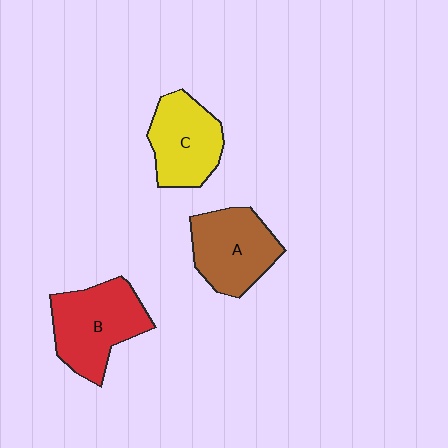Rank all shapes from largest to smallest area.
From largest to smallest: B (red), A (brown), C (yellow).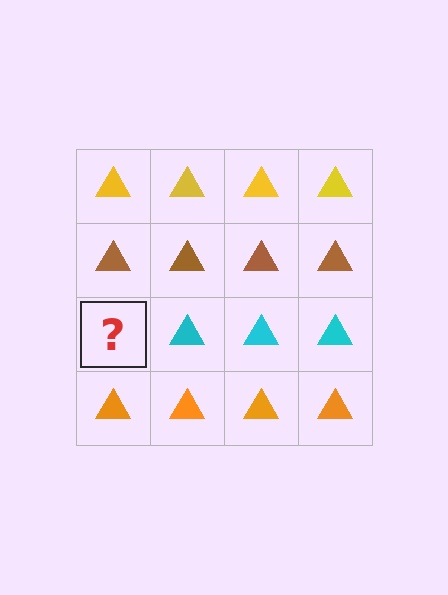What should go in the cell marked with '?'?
The missing cell should contain a cyan triangle.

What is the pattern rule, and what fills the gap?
The rule is that each row has a consistent color. The gap should be filled with a cyan triangle.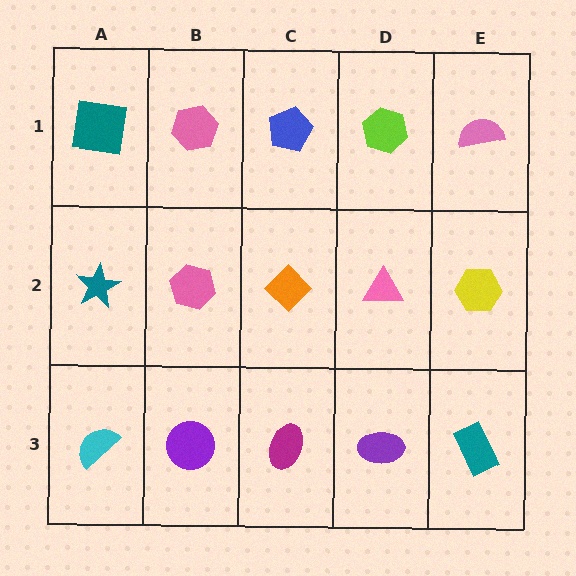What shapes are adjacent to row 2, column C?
A blue pentagon (row 1, column C), a magenta ellipse (row 3, column C), a pink hexagon (row 2, column B), a pink triangle (row 2, column D).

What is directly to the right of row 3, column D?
A teal rectangle.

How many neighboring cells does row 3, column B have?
3.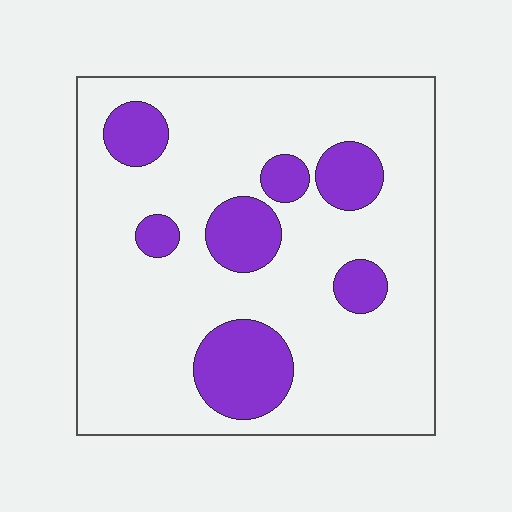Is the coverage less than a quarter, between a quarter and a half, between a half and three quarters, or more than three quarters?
Less than a quarter.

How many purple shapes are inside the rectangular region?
7.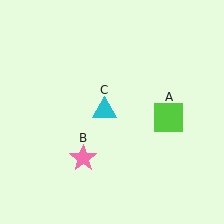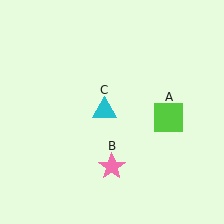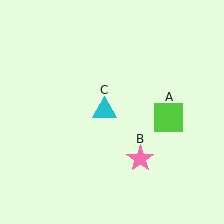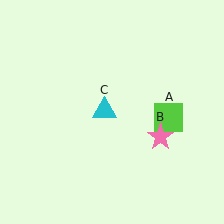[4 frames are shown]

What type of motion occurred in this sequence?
The pink star (object B) rotated counterclockwise around the center of the scene.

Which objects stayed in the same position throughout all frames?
Lime square (object A) and cyan triangle (object C) remained stationary.